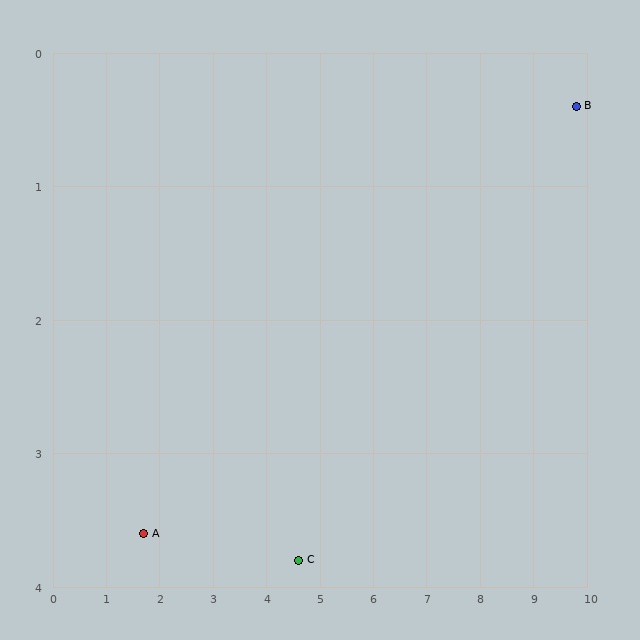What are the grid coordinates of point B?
Point B is at approximately (9.8, 0.4).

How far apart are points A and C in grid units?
Points A and C are about 2.9 grid units apart.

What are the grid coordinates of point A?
Point A is at approximately (1.7, 3.6).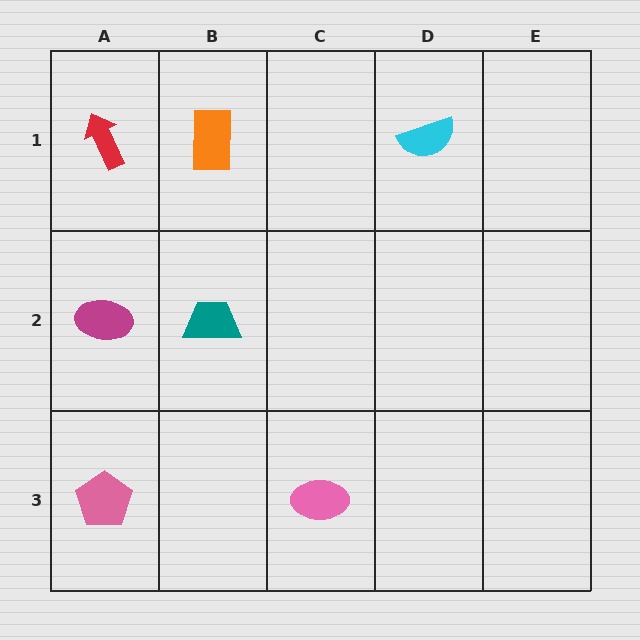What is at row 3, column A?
A pink pentagon.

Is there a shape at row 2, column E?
No, that cell is empty.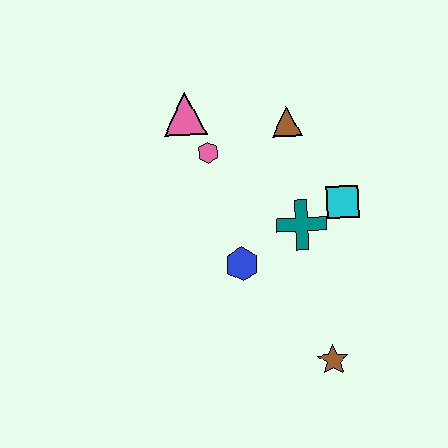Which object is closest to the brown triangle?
The pink hexagon is closest to the brown triangle.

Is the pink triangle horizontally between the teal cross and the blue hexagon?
No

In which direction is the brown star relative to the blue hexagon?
The brown star is below the blue hexagon.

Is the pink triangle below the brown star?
No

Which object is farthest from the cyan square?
The pink triangle is farthest from the cyan square.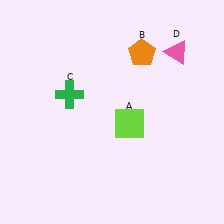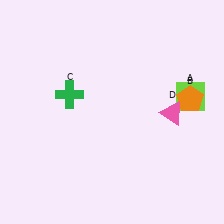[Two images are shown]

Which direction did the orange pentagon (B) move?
The orange pentagon (B) moved right.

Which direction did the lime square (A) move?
The lime square (A) moved right.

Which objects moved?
The objects that moved are: the lime square (A), the orange pentagon (B), the pink triangle (D).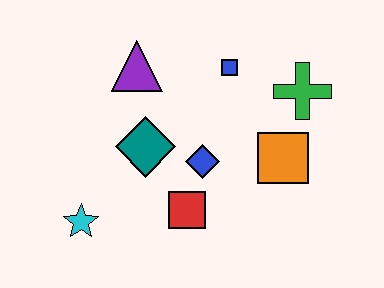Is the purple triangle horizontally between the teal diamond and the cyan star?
Yes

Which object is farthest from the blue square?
The cyan star is farthest from the blue square.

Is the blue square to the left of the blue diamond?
No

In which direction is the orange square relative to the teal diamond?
The orange square is to the right of the teal diamond.